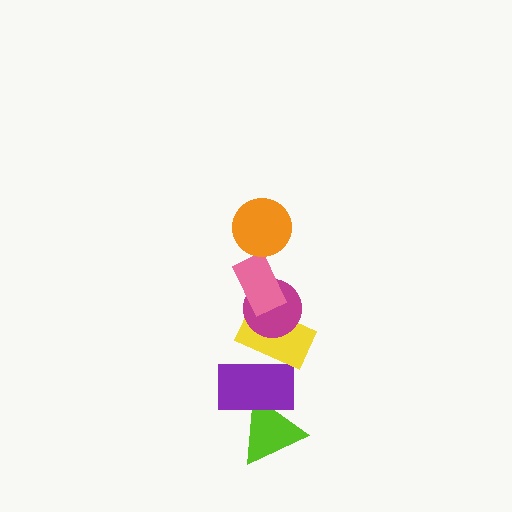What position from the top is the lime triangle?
The lime triangle is 6th from the top.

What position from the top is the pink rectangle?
The pink rectangle is 2nd from the top.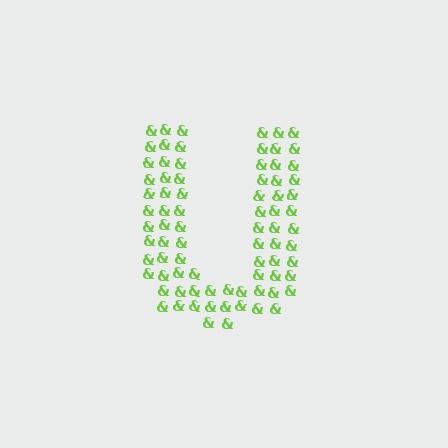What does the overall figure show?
The overall figure shows the letter U.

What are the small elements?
The small elements are ampersands.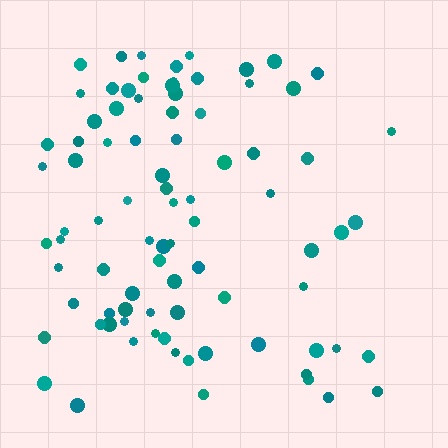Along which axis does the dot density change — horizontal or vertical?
Horizontal.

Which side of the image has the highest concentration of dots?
The left.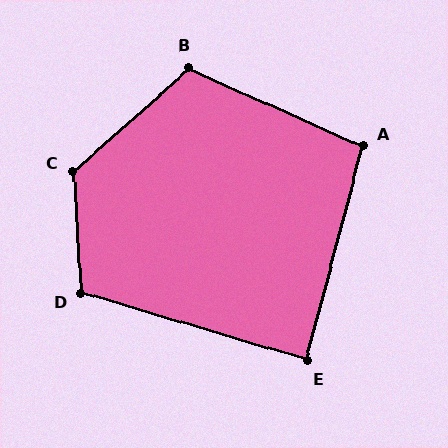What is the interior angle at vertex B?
Approximately 114 degrees (obtuse).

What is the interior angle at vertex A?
Approximately 99 degrees (obtuse).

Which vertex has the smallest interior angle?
E, at approximately 88 degrees.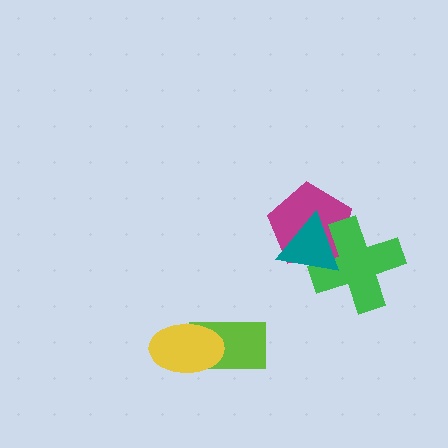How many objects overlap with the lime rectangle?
1 object overlaps with the lime rectangle.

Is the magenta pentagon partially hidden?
Yes, it is partially covered by another shape.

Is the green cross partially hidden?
Yes, it is partially covered by another shape.